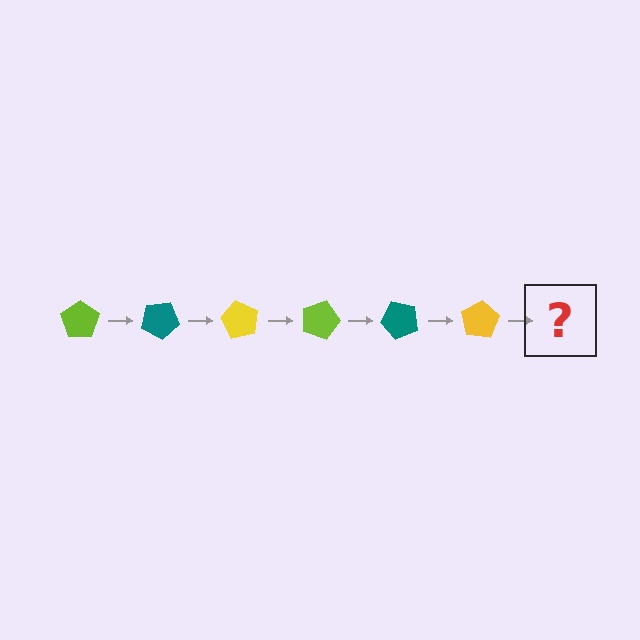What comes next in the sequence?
The next element should be a lime pentagon, rotated 180 degrees from the start.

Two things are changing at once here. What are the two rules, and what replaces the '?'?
The two rules are that it rotates 30 degrees each step and the color cycles through lime, teal, and yellow. The '?' should be a lime pentagon, rotated 180 degrees from the start.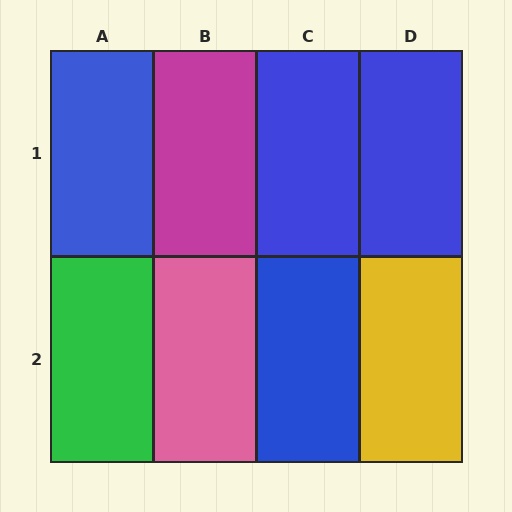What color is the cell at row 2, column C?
Blue.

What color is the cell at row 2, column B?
Pink.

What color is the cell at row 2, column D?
Yellow.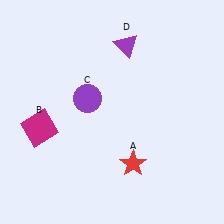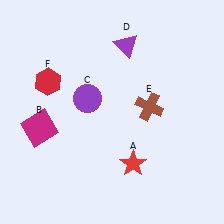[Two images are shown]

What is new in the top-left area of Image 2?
A red hexagon (F) was added in the top-left area of Image 2.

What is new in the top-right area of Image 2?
A brown cross (E) was added in the top-right area of Image 2.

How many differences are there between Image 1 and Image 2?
There are 2 differences between the two images.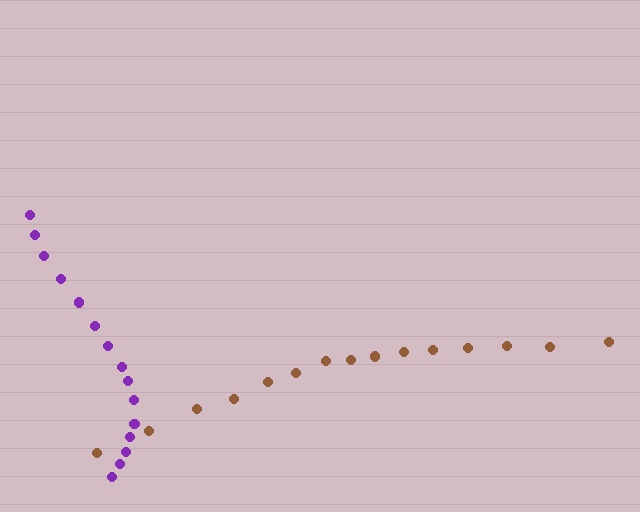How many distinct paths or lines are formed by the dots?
There are 2 distinct paths.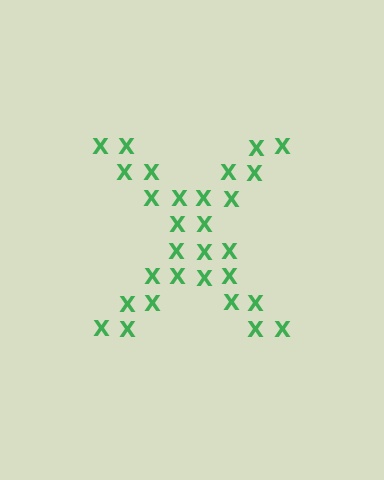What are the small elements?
The small elements are letter X's.